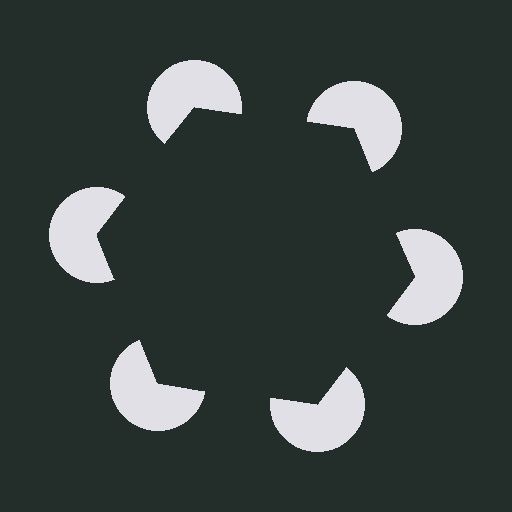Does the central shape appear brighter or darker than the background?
It typically appears slightly darker than the background, even though no actual brightness change is drawn.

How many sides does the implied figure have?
6 sides.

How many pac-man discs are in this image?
There are 6 — one at each vertex of the illusory hexagon.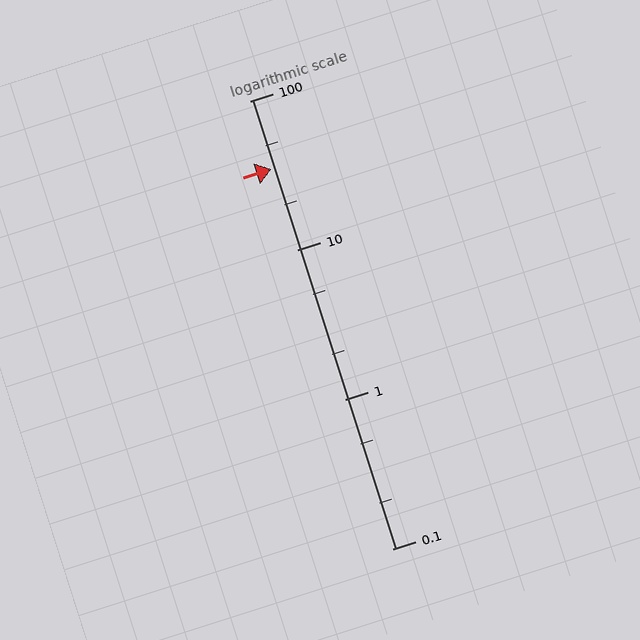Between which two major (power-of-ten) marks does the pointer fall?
The pointer is between 10 and 100.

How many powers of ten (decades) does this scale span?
The scale spans 3 decades, from 0.1 to 100.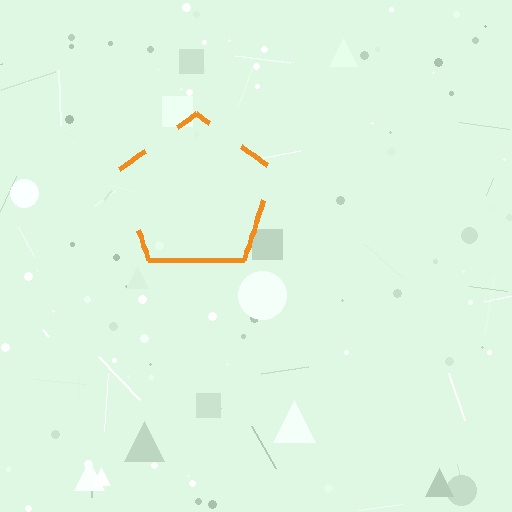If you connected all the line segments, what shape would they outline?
They would outline a pentagon.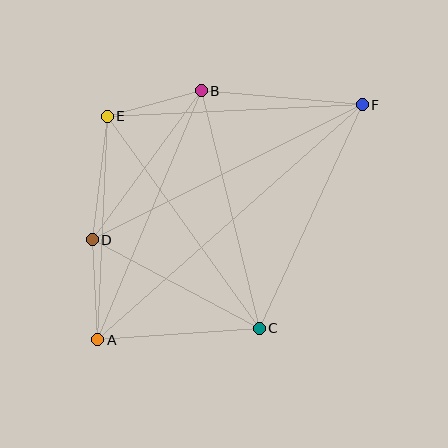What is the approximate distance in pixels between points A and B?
The distance between A and B is approximately 270 pixels.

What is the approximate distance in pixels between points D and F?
The distance between D and F is approximately 302 pixels.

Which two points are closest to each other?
Points B and E are closest to each other.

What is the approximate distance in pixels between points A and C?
The distance between A and C is approximately 162 pixels.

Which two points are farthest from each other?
Points A and F are farthest from each other.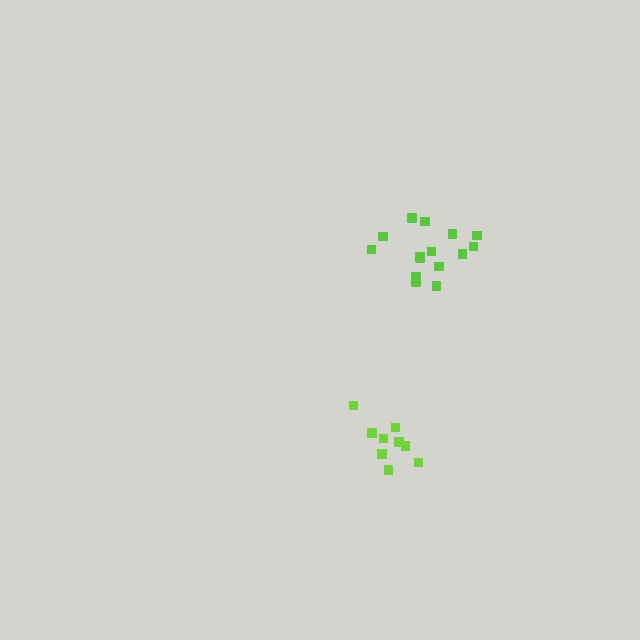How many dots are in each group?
Group 1: 15 dots, Group 2: 9 dots (24 total).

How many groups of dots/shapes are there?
There are 2 groups.